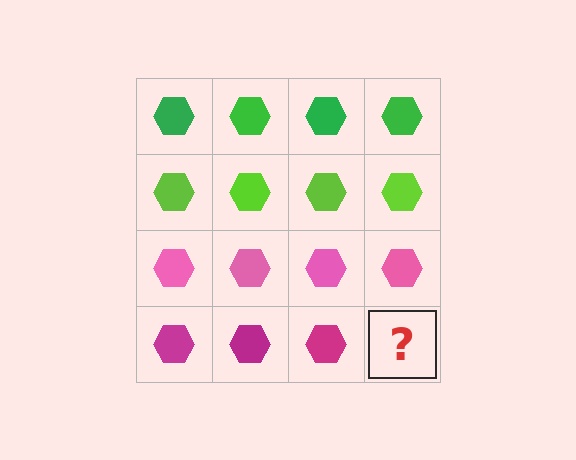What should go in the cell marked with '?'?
The missing cell should contain a magenta hexagon.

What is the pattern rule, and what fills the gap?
The rule is that each row has a consistent color. The gap should be filled with a magenta hexagon.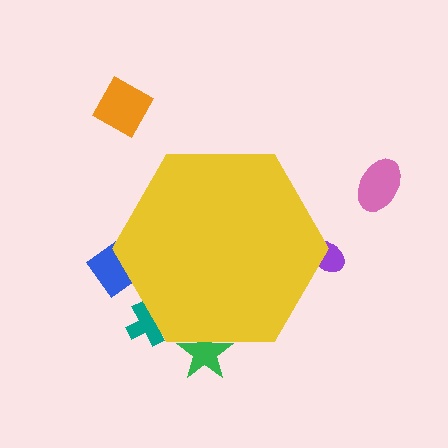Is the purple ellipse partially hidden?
Yes, the purple ellipse is partially hidden behind the yellow hexagon.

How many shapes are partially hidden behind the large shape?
4 shapes are partially hidden.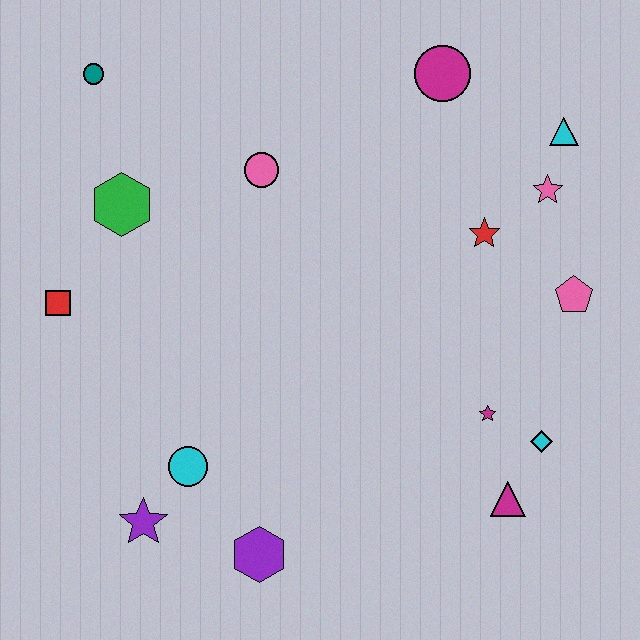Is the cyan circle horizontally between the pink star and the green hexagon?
Yes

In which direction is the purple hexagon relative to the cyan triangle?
The purple hexagon is below the cyan triangle.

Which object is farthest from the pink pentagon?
The teal circle is farthest from the pink pentagon.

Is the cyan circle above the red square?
No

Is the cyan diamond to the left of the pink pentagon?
Yes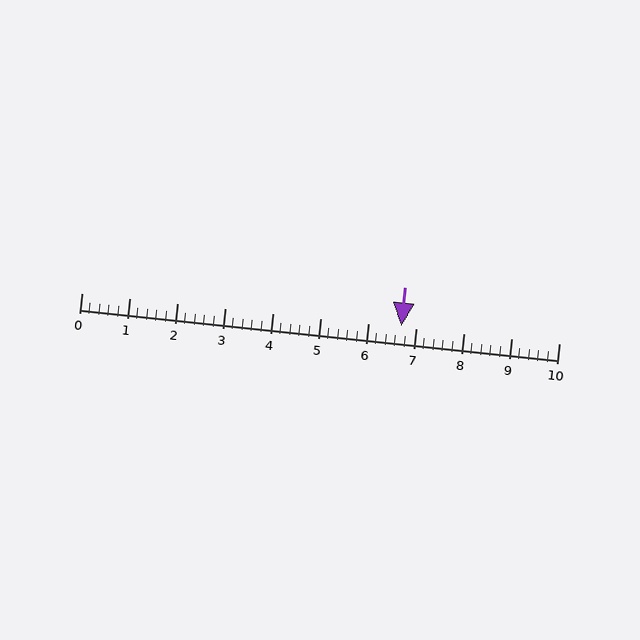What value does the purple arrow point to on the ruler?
The purple arrow points to approximately 6.7.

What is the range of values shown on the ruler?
The ruler shows values from 0 to 10.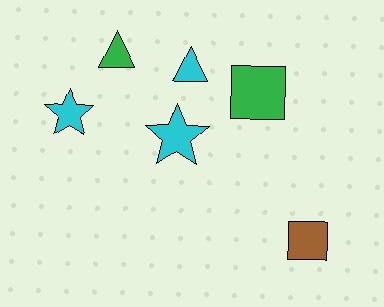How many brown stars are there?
There are no brown stars.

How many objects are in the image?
There are 6 objects.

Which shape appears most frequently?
Triangle, with 2 objects.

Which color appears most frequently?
Cyan, with 3 objects.